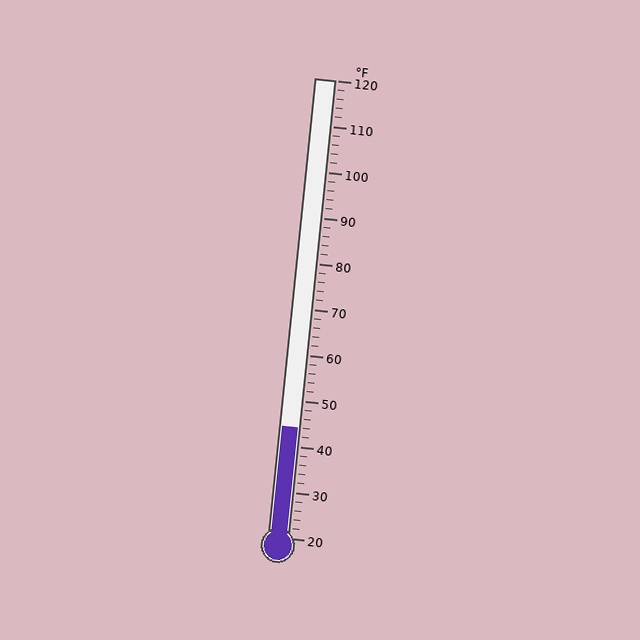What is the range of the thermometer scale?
The thermometer scale ranges from 20°F to 120°F.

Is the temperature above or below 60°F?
The temperature is below 60°F.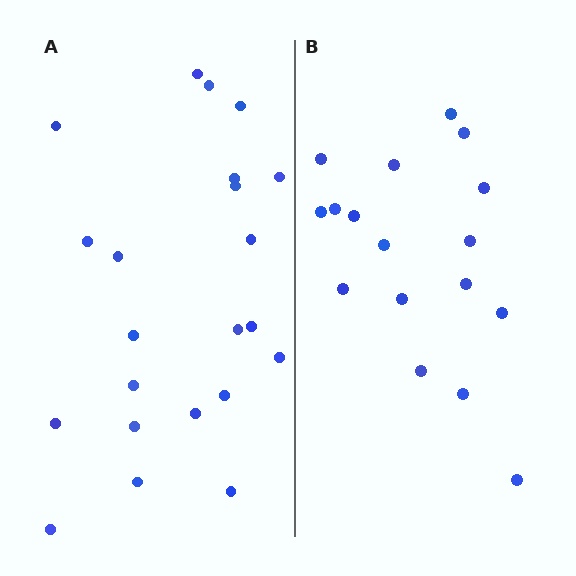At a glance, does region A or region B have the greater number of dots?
Region A (the left region) has more dots.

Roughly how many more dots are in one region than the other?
Region A has about 5 more dots than region B.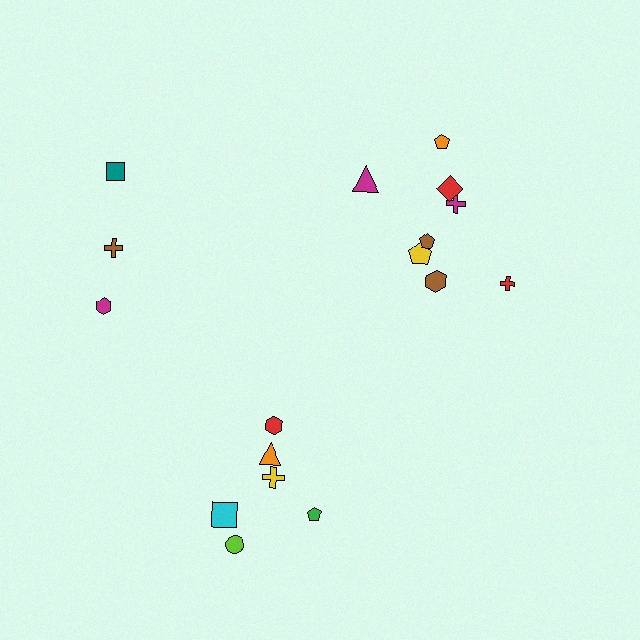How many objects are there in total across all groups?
There are 17 objects.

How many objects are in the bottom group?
There are 6 objects.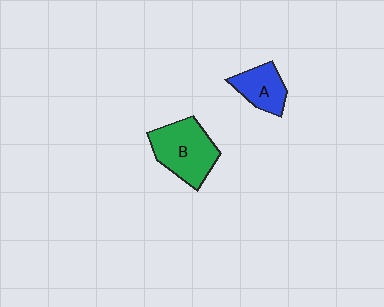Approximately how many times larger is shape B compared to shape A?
Approximately 1.7 times.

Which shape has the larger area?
Shape B (green).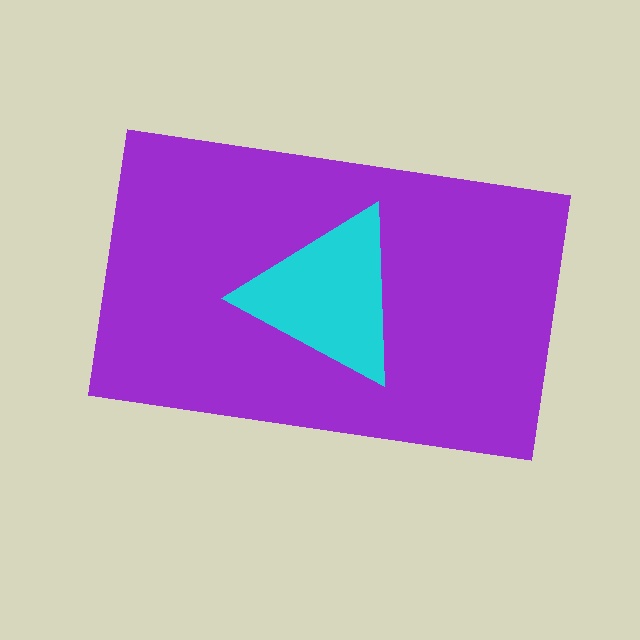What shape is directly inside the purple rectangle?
The cyan triangle.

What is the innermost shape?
The cyan triangle.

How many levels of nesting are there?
2.